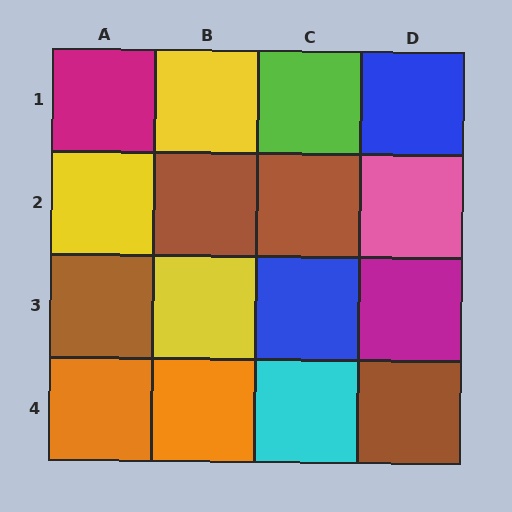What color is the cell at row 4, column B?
Orange.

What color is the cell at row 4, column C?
Cyan.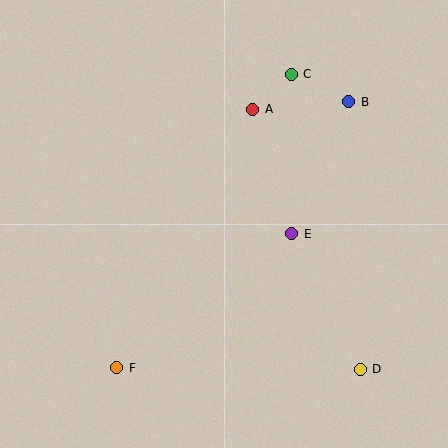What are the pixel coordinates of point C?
Point C is at (291, 74).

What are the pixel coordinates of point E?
Point E is at (292, 234).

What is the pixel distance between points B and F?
The distance between B and F is 353 pixels.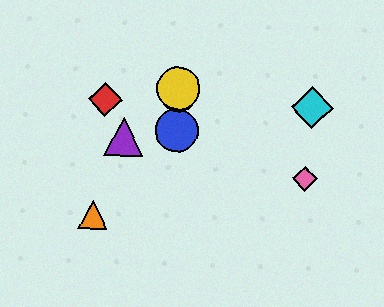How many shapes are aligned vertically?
3 shapes (the blue circle, the green circle, the yellow circle) are aligned vertically.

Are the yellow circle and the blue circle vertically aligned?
Yes, both are at x≈178.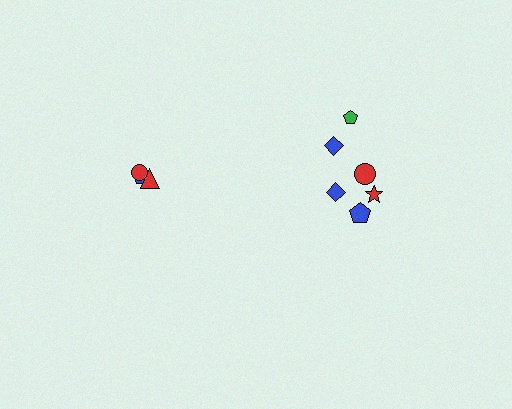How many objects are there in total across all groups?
There are 9 objects.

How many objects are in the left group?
There are 3 objects.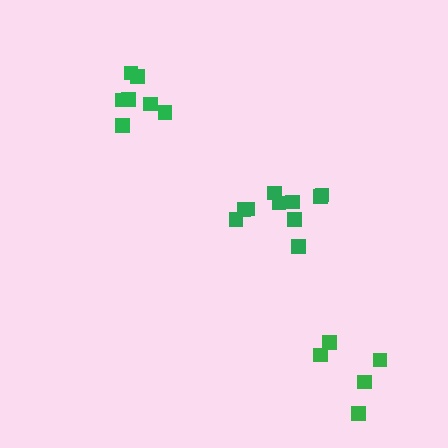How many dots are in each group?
Group 1: 10 dots, Group 2: 7 dots, Group 3: 5 dots (22 total).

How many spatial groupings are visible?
There are 3 spatial groupings.